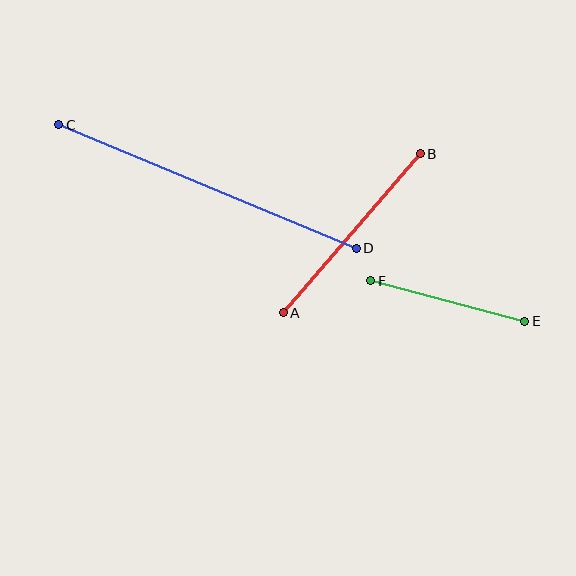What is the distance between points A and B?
The distance is approximately 210 pixels.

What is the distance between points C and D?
The distance is approximately 322 pixels.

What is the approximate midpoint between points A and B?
The midpoint is at approximately (352, 233) pixels.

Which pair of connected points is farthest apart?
Points C and D are farthest apart.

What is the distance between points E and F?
The distance is approximately 159 pixels.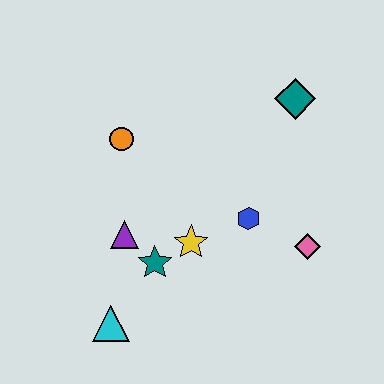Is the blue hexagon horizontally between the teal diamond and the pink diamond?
No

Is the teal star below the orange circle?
Yes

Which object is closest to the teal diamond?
The blue hexagon is closest to the teal diamond.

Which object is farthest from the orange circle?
The pink diamond is farthest from the orange circle.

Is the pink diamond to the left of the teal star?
No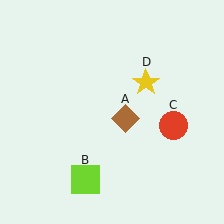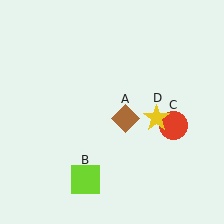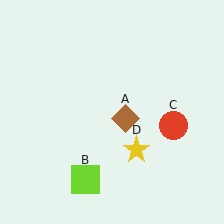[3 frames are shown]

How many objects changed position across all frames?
1 object changed position: yellow star (object D).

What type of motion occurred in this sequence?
The yellow star (object D) rotated clockwise around the center of the scene.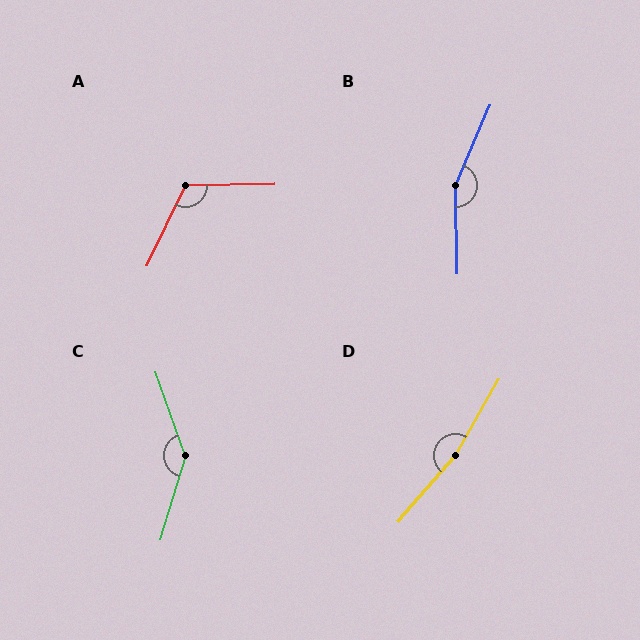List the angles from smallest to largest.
A (116°), C (144°), B (156°), D (169°).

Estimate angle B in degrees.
Approximately 156 degrees.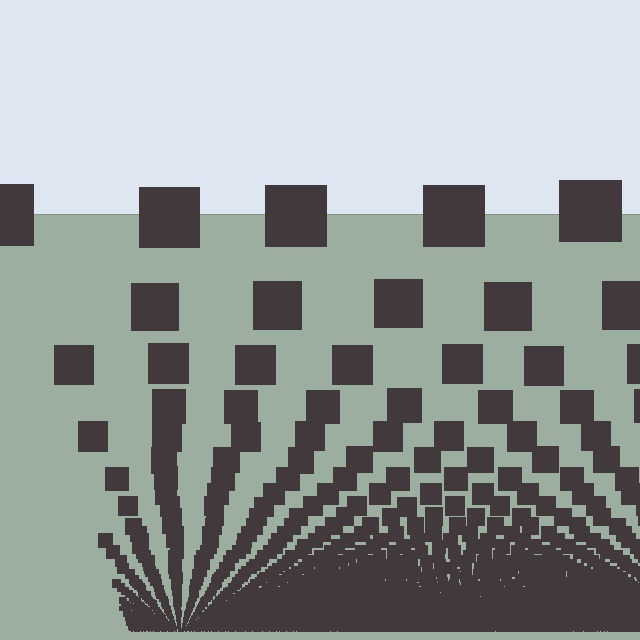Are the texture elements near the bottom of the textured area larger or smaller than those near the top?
Smaller. The gradient is inverted — elements near the bottom are smaller and denser.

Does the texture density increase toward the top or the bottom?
Density increases toward the bottom.